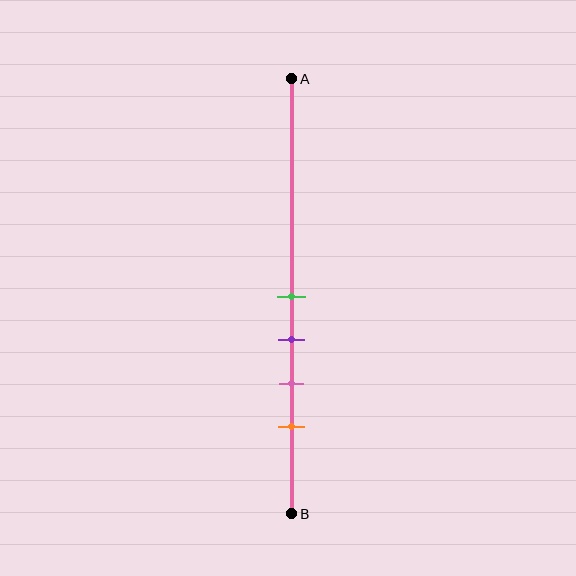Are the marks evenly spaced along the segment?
Yes, the marks are approximately evenly spaced.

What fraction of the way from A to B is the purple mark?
The purple mark is approximately 60% (0.6) of the way from A to B.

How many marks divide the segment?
There are 4 marks dividing the segment.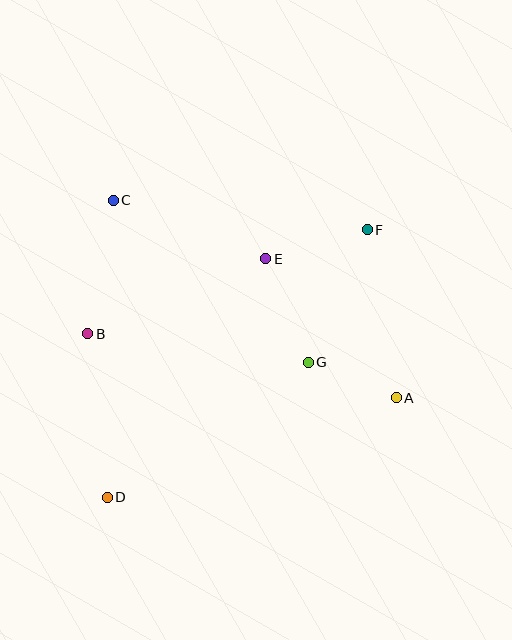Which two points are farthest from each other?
Points D and F are farthest from each other.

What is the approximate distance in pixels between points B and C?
The distance between B and C is approximately 136 pixels.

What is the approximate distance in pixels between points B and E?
The distance between B and E is approximately 193 pixels.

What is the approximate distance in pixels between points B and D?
The distance between B and D is approximately 164 pixels.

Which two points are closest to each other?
Points A and G are closest to each other.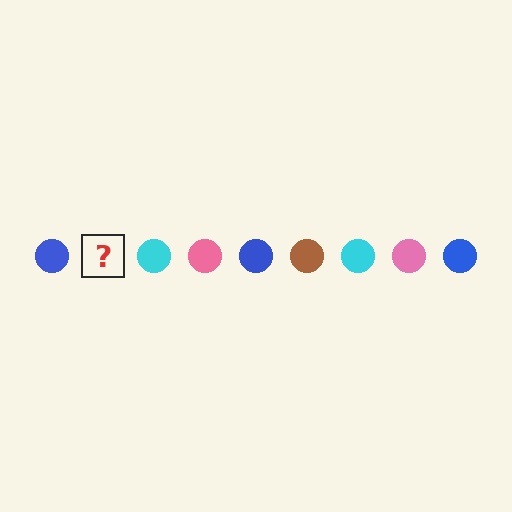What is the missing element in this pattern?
The missing element is a brown circle.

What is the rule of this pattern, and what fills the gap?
The rule is that the pattern cycles through blue, brown, cyan, pink circles. The gap should be filled with a brown circle.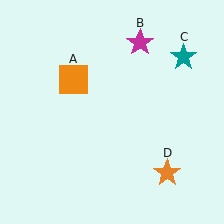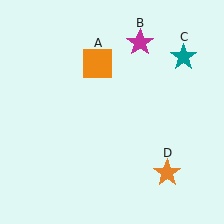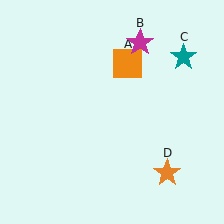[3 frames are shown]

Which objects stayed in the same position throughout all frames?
Magenta star (object B) and teal star (object C) and orange star (object D) remained stationary.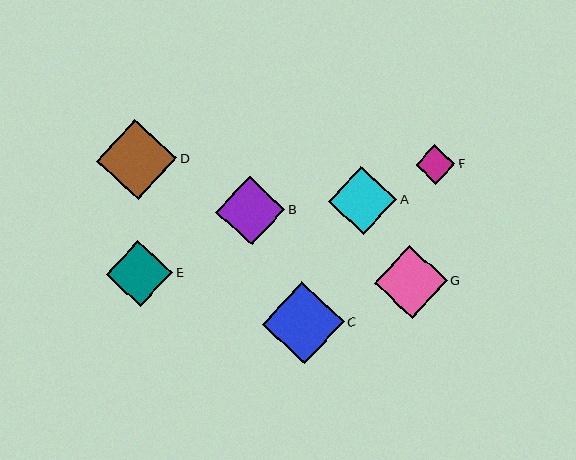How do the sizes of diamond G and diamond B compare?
Diamond G and diamond B are approximately the same size.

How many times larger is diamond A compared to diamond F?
Diamond A is approximately 1.7 times the size of diamond F.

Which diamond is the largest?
Diamond C is the largest with a size of approximately 82 pixels.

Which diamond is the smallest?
Diamond F is the smallest with a size of approximately 39 pixels.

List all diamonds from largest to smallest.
From largest to smallest: C, D, G, B, A, E, F.